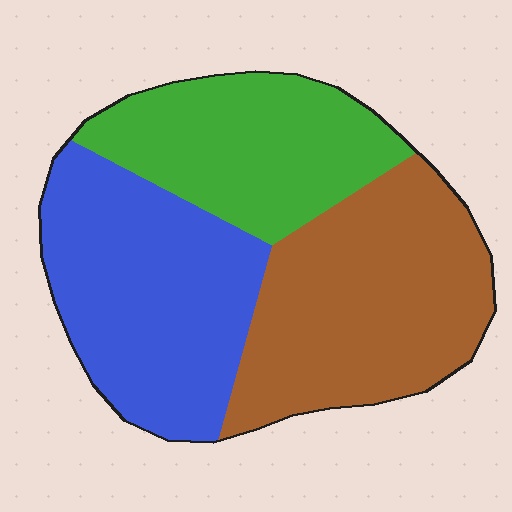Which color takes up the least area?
Green, at roughly 25%.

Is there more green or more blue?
Blue.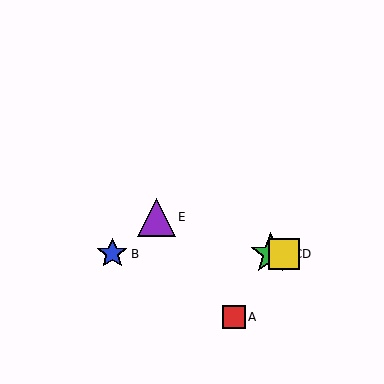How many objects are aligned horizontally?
3 objects (B, C, D) are aligned horizontally.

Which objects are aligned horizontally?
Objects B, C, D are aligned horizontally.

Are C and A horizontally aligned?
No, C is at y≈254 and A is at y≈317.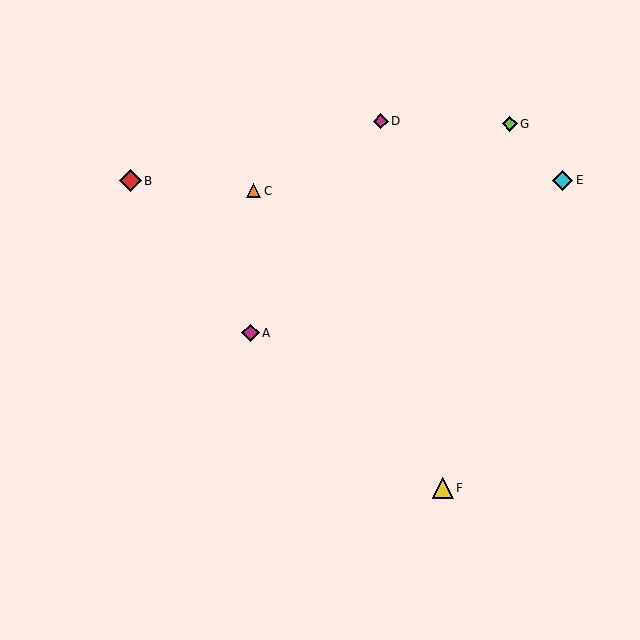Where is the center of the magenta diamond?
The center of the magenta diamond is at (251, 333).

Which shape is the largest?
The red diamond (labeled B) is the largest.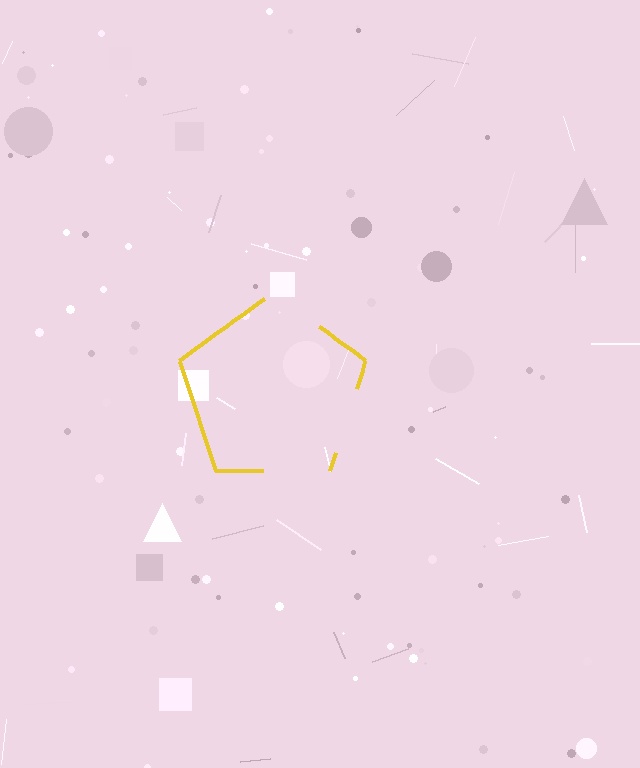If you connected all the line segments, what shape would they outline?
They would outline a pentagon.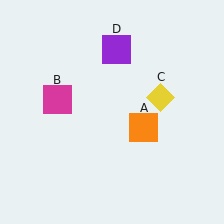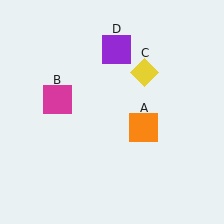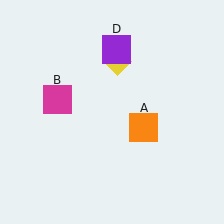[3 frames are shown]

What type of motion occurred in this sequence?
The yellow diamond (object C) rotated counterclockwise around the center of the scene.